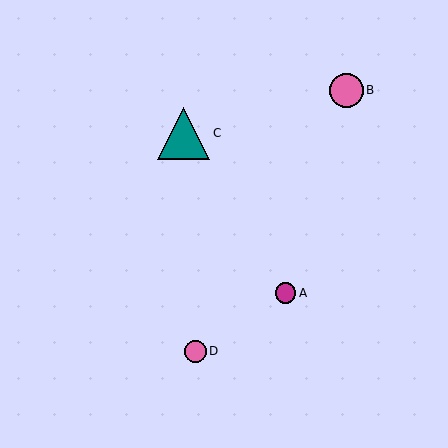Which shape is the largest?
The teal triangle (labeled C) is the largest.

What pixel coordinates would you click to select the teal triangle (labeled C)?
Click at (183, 133) to select the teal triangle C.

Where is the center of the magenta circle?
The center of the magenta circle is at (285, 293).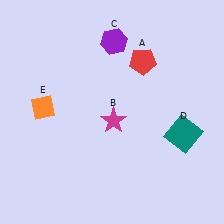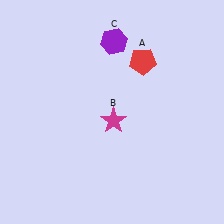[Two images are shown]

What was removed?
The teal square (D), the orange diamond (E) were removed in Image 2.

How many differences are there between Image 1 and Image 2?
There are 2 differences between the two images.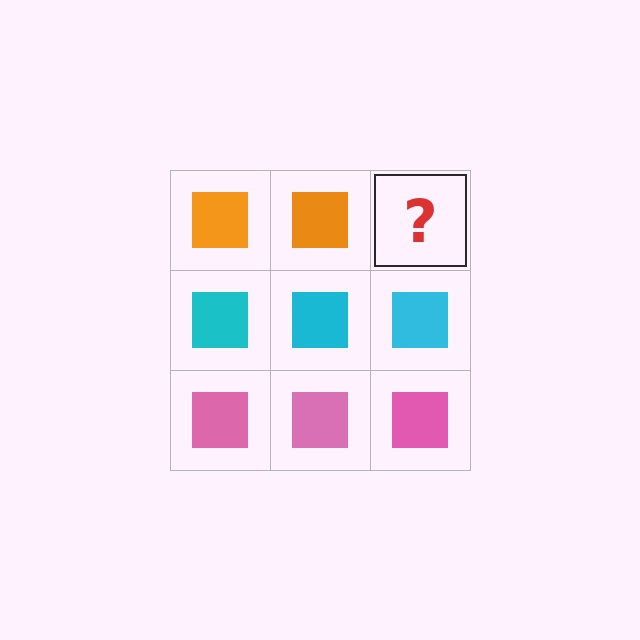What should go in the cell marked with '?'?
The missing cell should contain an orange square.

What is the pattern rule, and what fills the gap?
The rule is that each row has a consistent color. The gap should be filled with an orange square.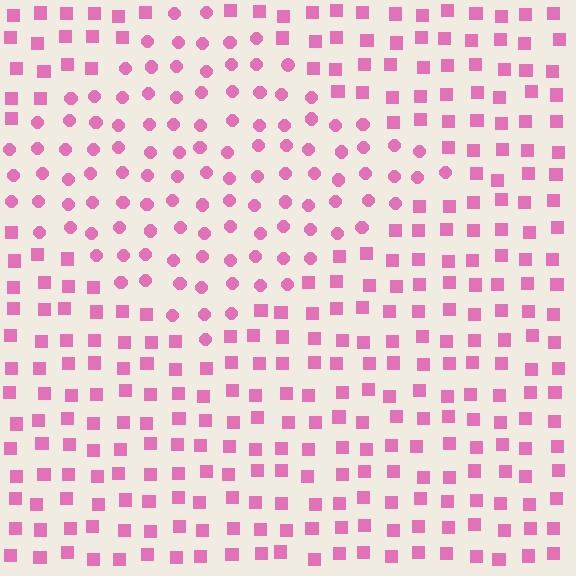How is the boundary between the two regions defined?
The boundary is defined by a change in element shape: circles inside vs. squares outside. All elements share the same color and spacing.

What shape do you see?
I see a diamond.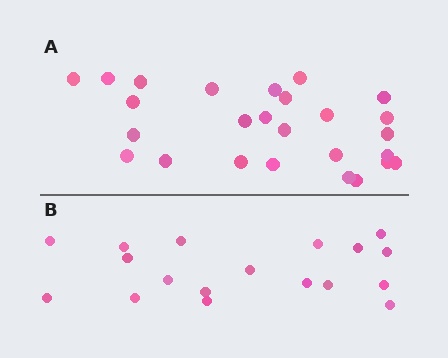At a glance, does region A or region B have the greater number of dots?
Region A (the top region) has more dots.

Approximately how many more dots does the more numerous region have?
Region A has roughly 8 or so more dots than region B.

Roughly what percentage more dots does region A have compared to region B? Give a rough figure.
About 45% more.